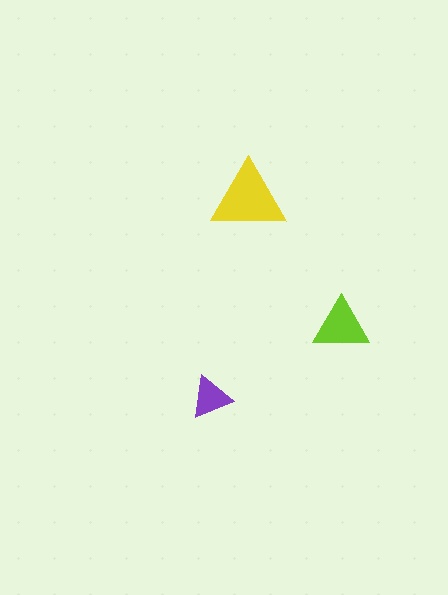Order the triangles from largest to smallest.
the yellow one, the lime one, the purple one.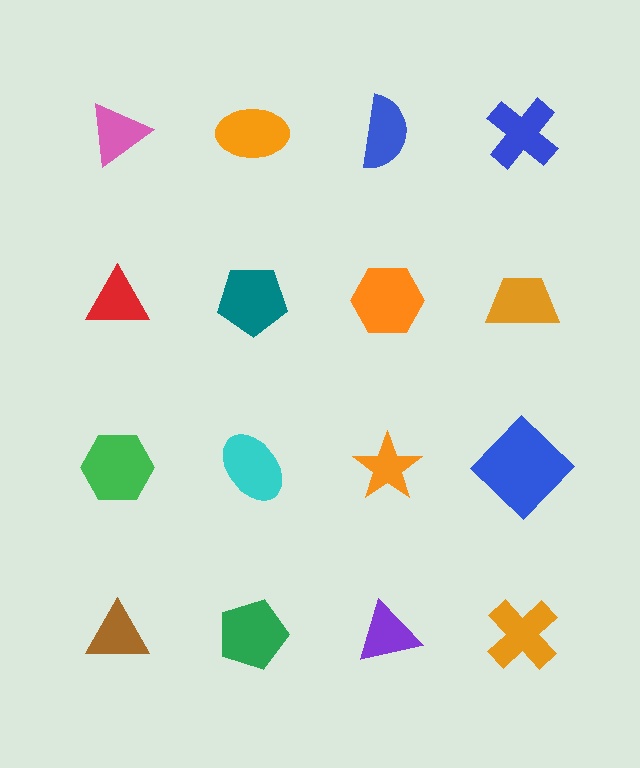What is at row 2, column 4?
An orange trapezoid.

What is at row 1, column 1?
A pink triangle.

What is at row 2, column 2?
A teal pentagon.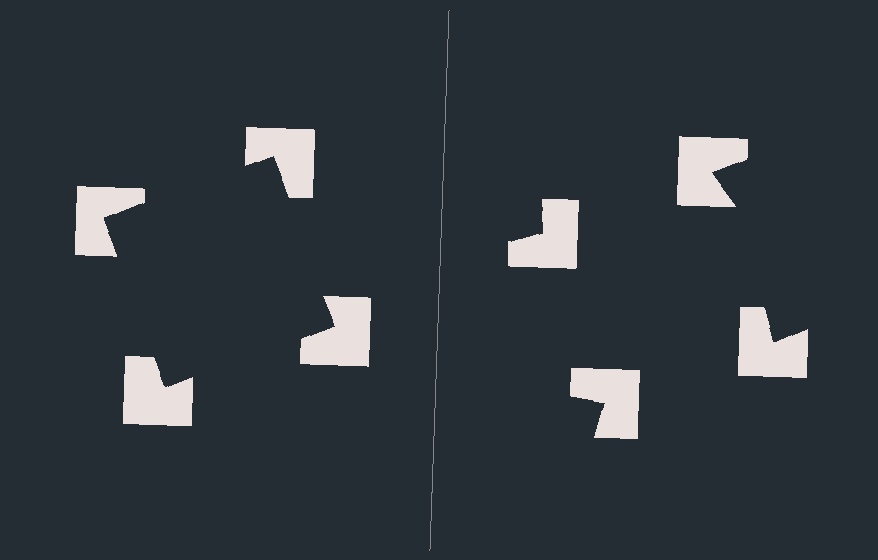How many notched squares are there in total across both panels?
8 — 4 on each side.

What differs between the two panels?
The notched squares are positioned identically on both sides; only the wedge orientations differ. On the left they align to a square; on the right they are misaligned.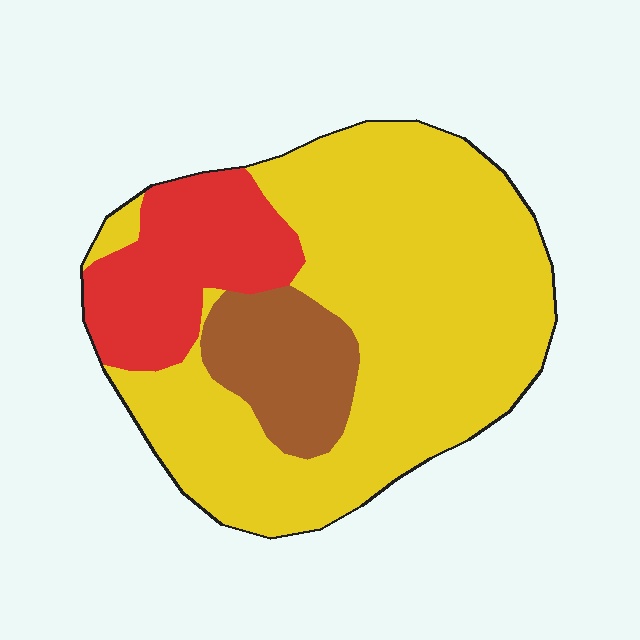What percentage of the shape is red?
Red covers around 20% of the shape.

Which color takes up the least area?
Brown, at roughly 15%.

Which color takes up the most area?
Yellow, at roughly 65%.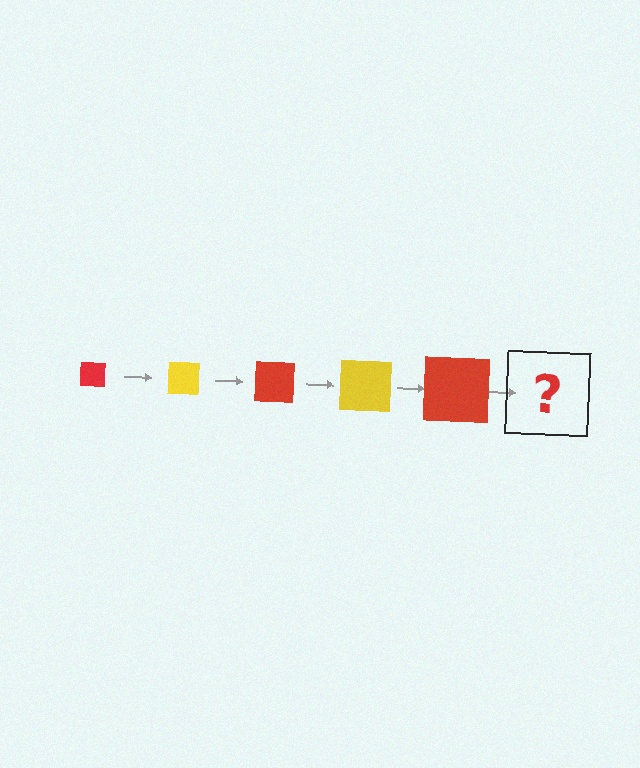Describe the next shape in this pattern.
It should be a yellow square, larger than the previous one.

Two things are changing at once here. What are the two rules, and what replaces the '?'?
The two rules are that the square grows larger each step and the color cycles through red and yellow. The '?' should be a yellow square, larger than the previous one.